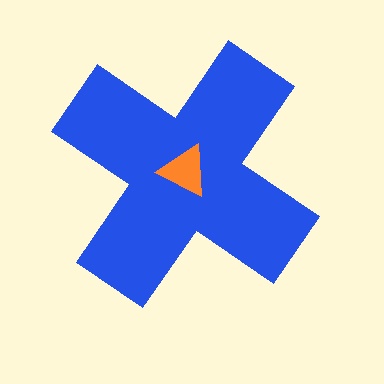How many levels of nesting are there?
2.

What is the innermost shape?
The orange triangle.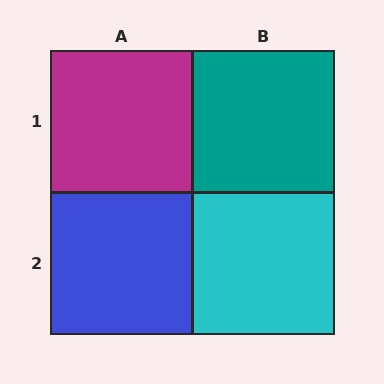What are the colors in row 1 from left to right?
Magenta, teal.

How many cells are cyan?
1 cell is cyan.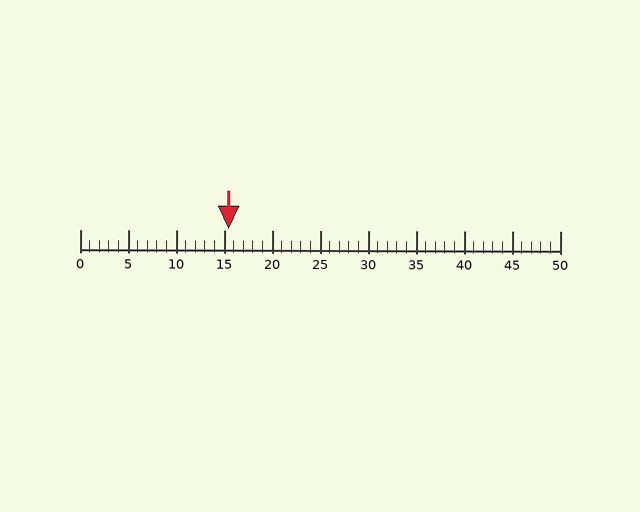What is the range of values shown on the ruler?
The ruler shows values from 0 to 50.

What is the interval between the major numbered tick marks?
The major tick marks are spaced 5 units apart.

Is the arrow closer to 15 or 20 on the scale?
The arrow is closer to 15.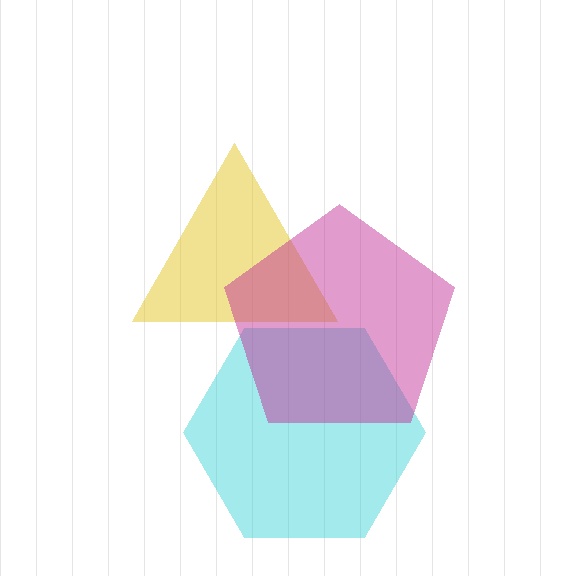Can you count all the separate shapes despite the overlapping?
Yes, there are 3 separate shapes.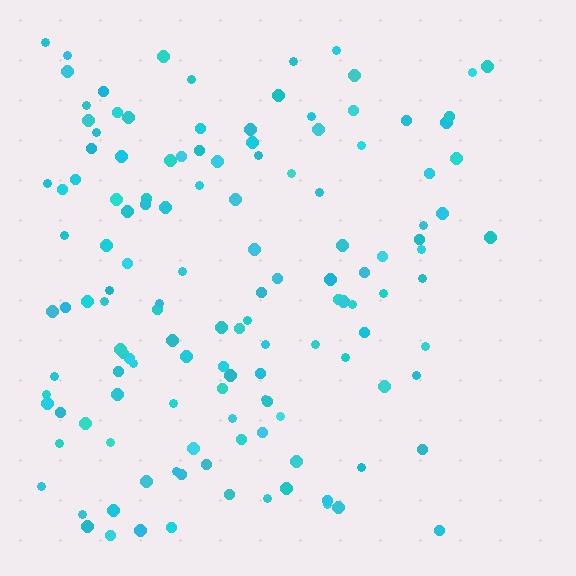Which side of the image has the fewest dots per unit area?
The right.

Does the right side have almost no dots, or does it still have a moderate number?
Still a moderate number, just noticeably fewer than the left.